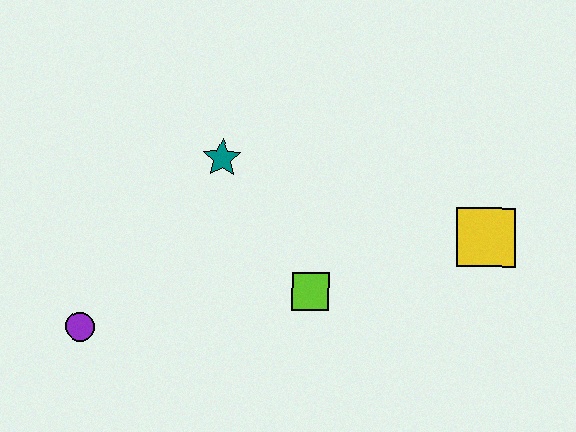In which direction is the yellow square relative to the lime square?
The yellow square is to the right of the lime square.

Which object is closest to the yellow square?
The lime square is closest to the yellow square.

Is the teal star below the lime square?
No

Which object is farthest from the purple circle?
The yellow square is farthest from the purple circle.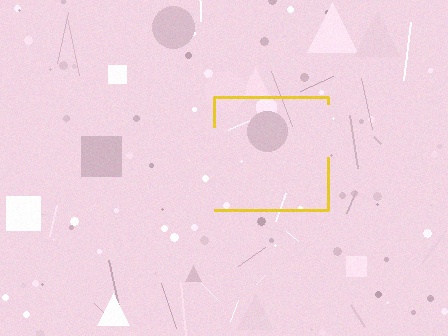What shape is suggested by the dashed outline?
The dashed outline suggests a square.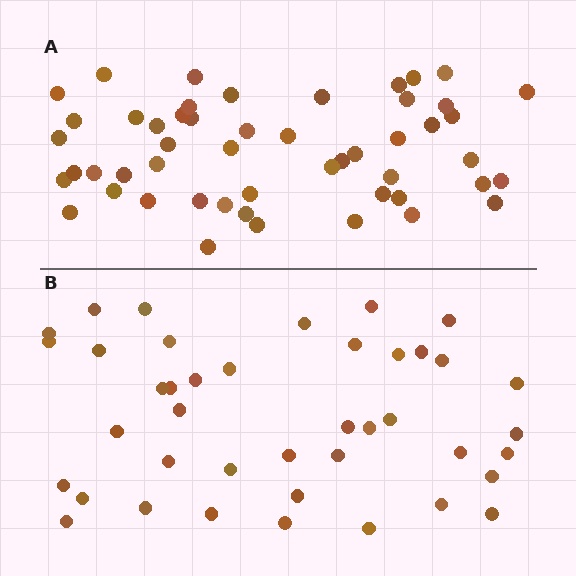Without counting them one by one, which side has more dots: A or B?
Region A (the top region) has more dots.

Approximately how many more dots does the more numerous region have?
Region A has roughly 10 or so more dots than region B.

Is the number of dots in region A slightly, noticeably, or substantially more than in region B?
Region A has only slightly more — the two regions are fairly close. The ratio is roughly 1.2 to 1.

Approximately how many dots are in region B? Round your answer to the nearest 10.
About 40 dots. (The exact count is 41, which rounds to 40.)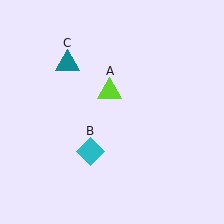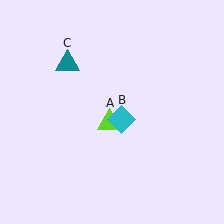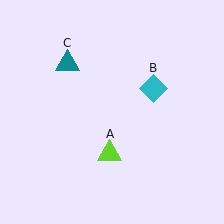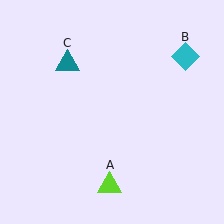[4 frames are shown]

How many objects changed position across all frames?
2 objects changed position: lime triangle (object A), cyan diamond (object B).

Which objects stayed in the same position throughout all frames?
Teal triangle (object C) remained stationary.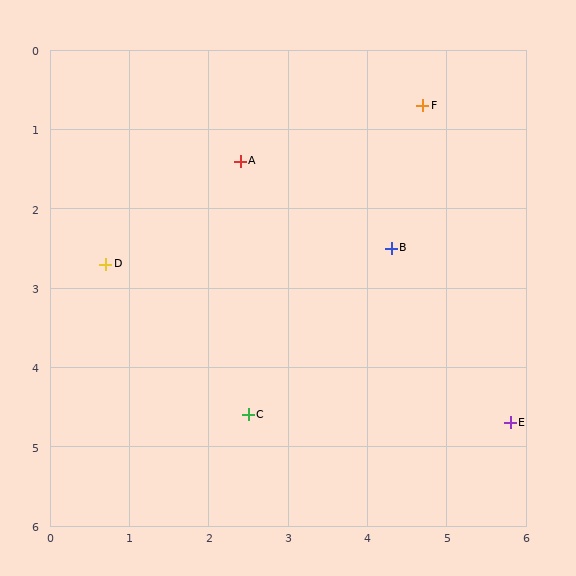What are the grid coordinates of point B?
Point B is at approximately (4.3, 2.5).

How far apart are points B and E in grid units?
Points B and E are about 2.7 grid units apart.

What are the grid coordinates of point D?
Point D is at approximately (0.7, 2.7).